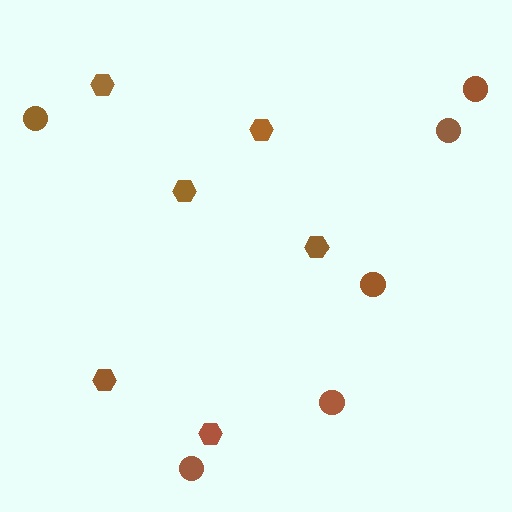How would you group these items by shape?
There are 2 groups: one group of hexagons (6) and one group of circles (6).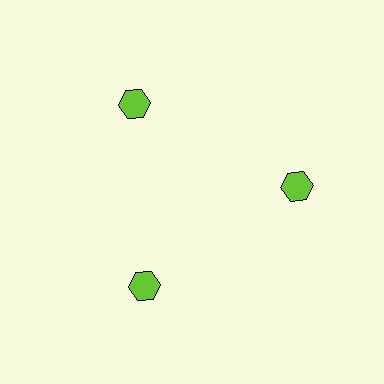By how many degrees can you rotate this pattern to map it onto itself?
The pattern maps onto itself every 120 degrees of rotation.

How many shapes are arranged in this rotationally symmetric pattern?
There are 3 shapes, arranged in 3 groups of 1.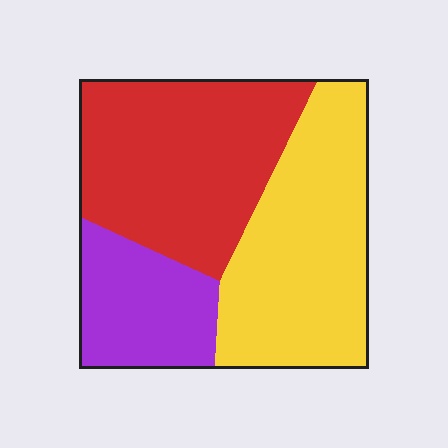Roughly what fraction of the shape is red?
Red covers 40% of the shape.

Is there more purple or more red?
Red.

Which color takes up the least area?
Purple, at roughly 20%.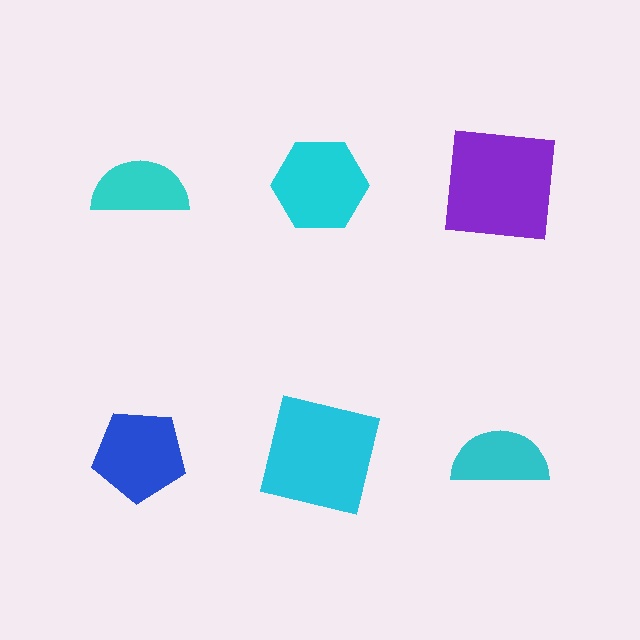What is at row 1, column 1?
A cyan semicircle.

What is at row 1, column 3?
A purple square.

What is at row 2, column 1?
A blue pentagon.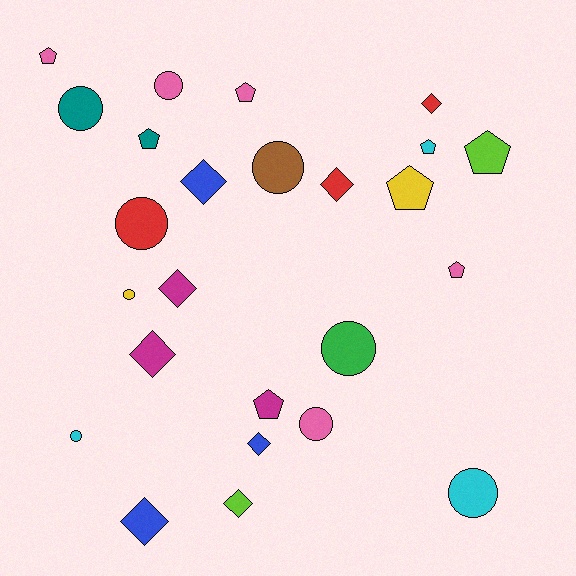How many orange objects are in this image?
There are no orange objects.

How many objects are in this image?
There are 25 objects.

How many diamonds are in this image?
There are 8 diamonds.